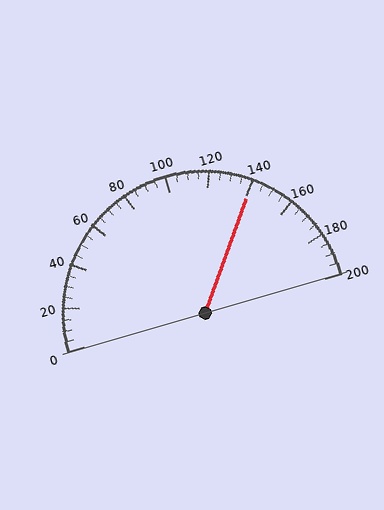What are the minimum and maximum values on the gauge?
The gauge ranges from 0 to 200.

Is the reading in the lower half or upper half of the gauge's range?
The reading is in the upper half of the range (0 to 200).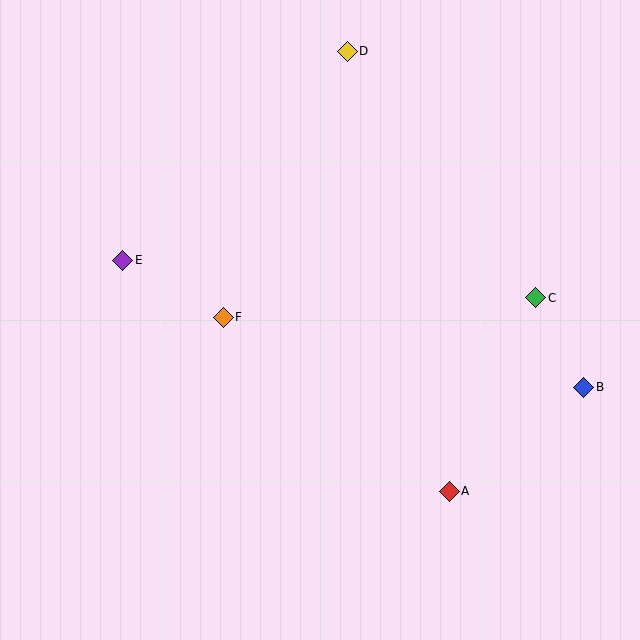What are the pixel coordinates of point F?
Point F is at (223, 317).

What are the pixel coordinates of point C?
Point C is at (536, 298).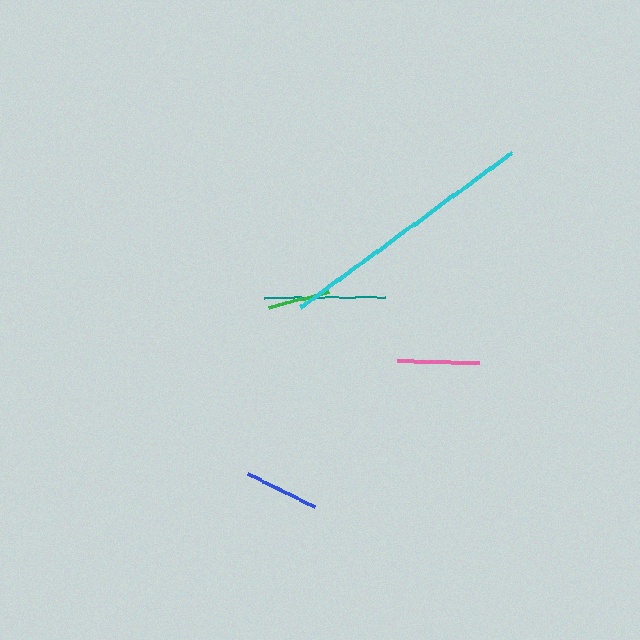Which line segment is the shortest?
The green line is the shortest at approximately 61 pixels.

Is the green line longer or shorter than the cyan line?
The cyan line is longer than the green line.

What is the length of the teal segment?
The teal segment is approximately 121 pixels long.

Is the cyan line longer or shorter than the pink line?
The cyan line is longer than the pink line.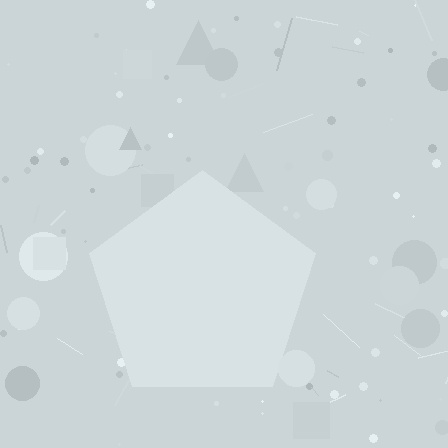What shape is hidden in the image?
A pentagon is hidden in the image.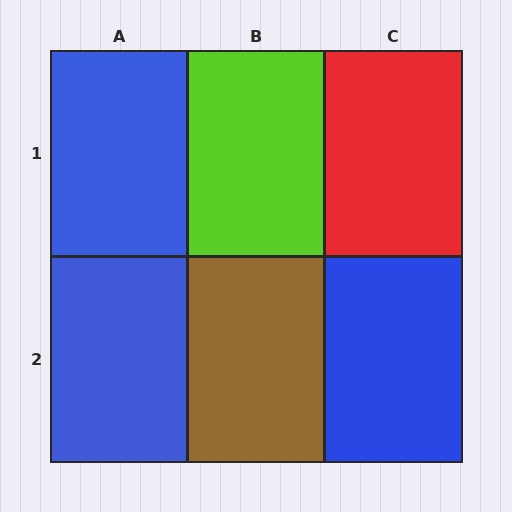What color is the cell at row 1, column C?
Red.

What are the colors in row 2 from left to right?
Blue, brown, blue.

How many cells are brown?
1 cell is brown.